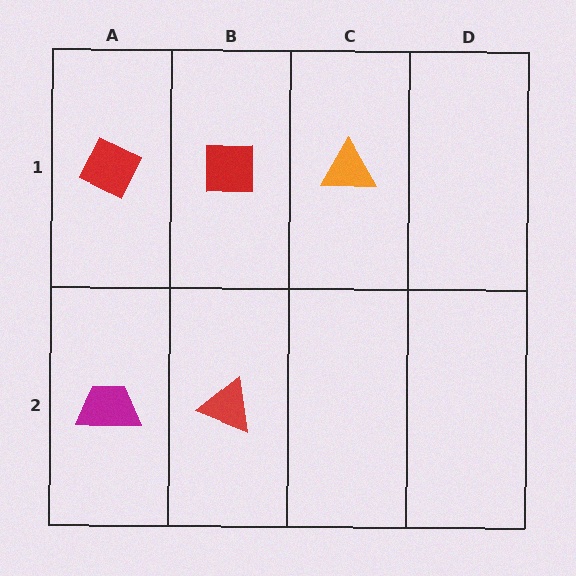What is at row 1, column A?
A red diamond.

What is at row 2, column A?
A magenta trapezoid.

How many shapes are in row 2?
2 shapes.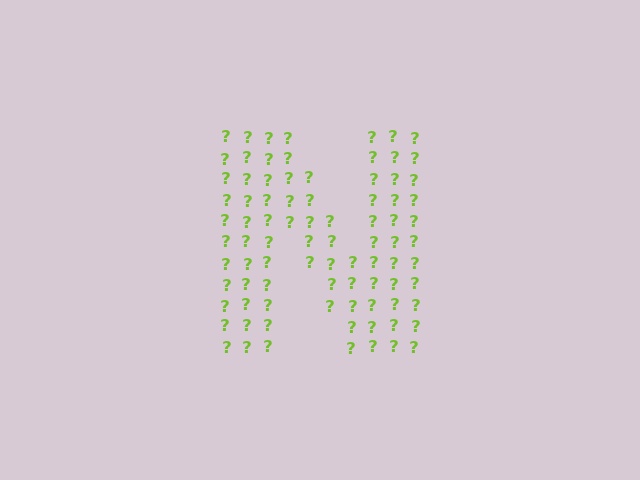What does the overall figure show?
The overall figure shows the letter N.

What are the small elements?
The small elements are question marks.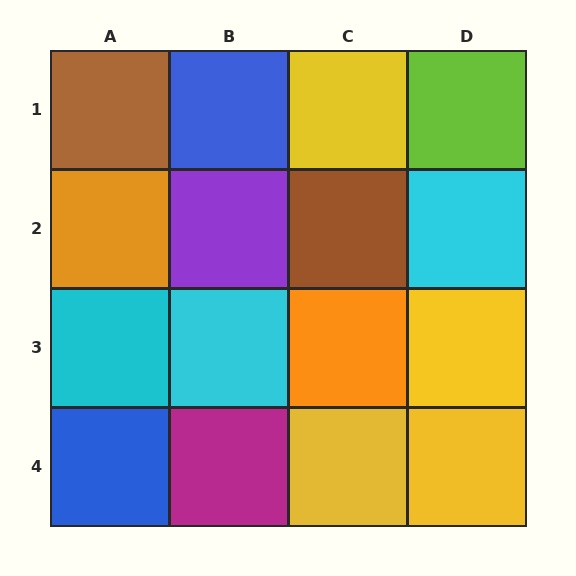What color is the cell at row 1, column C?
Yellow.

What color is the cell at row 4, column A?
Blue.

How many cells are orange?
2 cells are orange.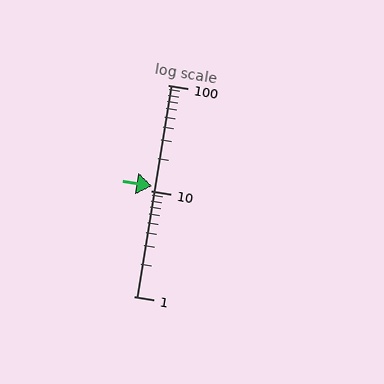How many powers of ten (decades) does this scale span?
The scale spans 2 decades, from 1 to 100.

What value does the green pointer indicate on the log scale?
The pointer indicates approximately 11.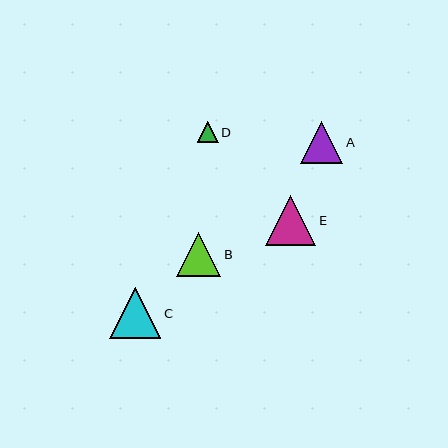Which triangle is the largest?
Triangle C is the largest with a size of approximately 51 pixels.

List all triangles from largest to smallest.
From largest to smallest: C, E, B, A, D.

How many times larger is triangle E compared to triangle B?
Triangle E is approximately 1.1 times the size of triangle B.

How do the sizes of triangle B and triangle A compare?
Triangle B and triangle A are approximately the same size.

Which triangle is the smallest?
Triangle D is the smallest with a size of approximately 21 pixels.